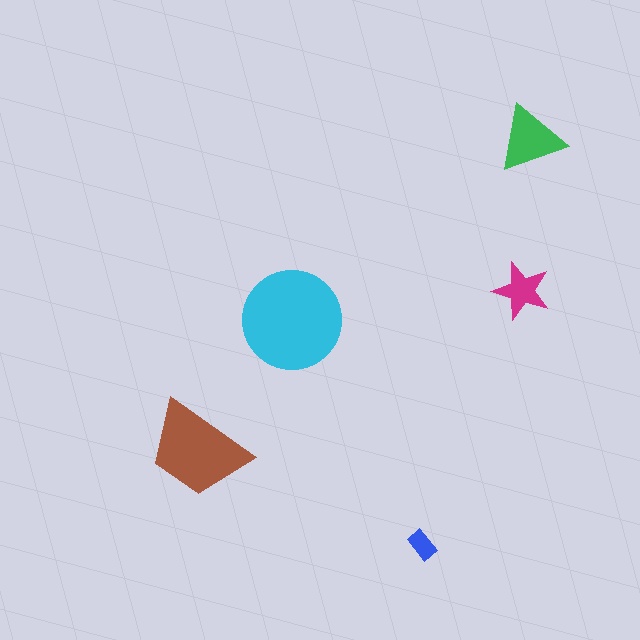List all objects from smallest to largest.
The blue rectangle, the magenta star, the green triangle, the brown trapezoid, the cyan circle.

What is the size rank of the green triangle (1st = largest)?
3rd.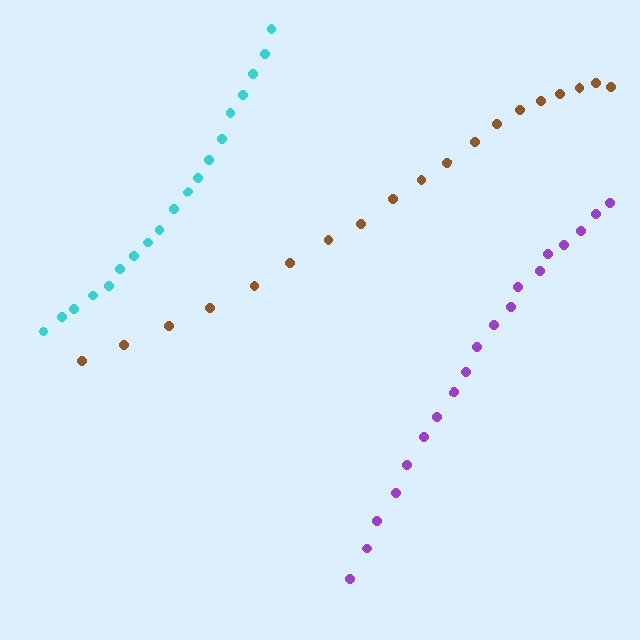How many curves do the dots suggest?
There are 3 distinct paths.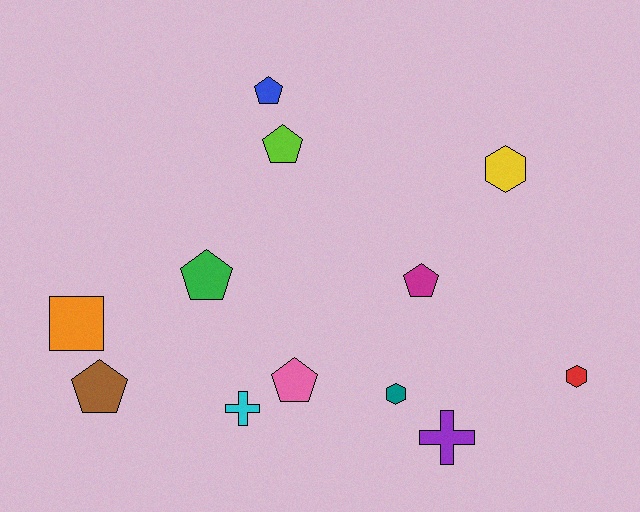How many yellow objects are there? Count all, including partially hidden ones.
There is 1 yellow object.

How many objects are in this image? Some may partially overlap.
There are 12 objects.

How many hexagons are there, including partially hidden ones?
There are 3 hexagons.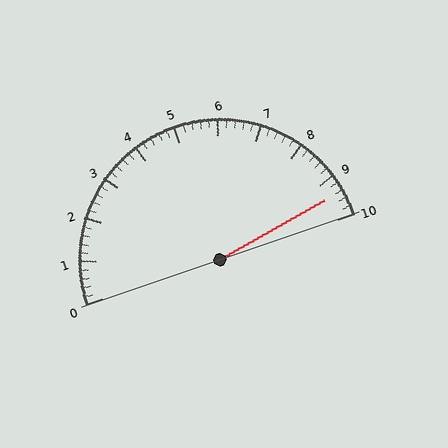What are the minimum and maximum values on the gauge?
The gauge ranges from 0 to 10.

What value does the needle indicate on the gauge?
The needle indicates approximately 9.4.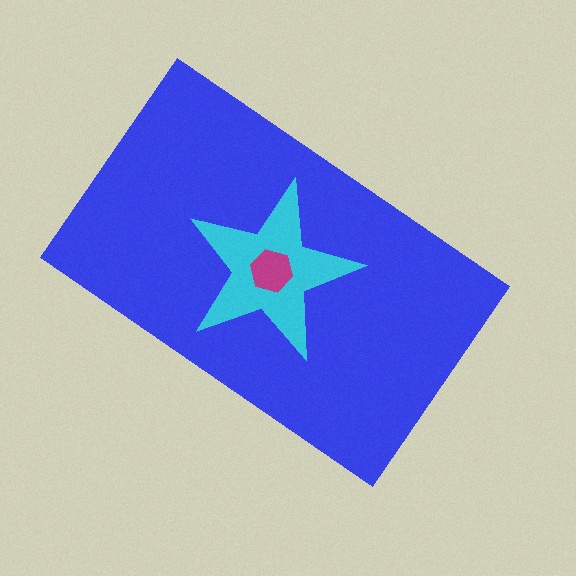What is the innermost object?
The magenta hexagon.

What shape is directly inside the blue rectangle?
The cyan star.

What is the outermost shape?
The blue rectangle.